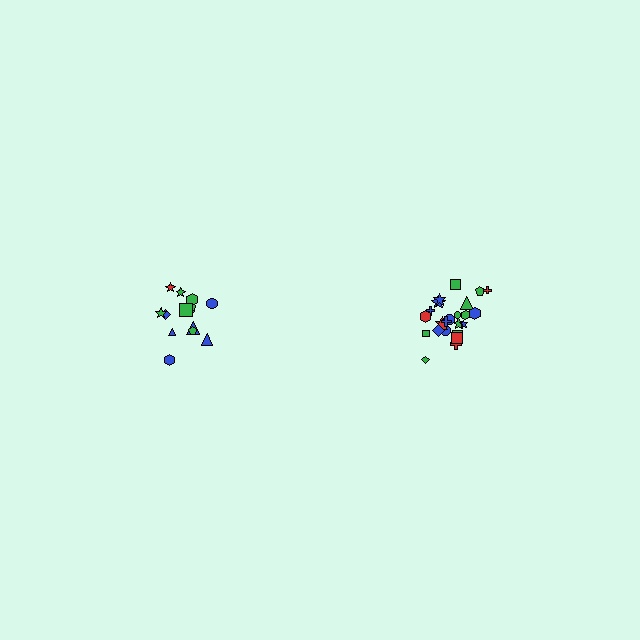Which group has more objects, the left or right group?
The right group.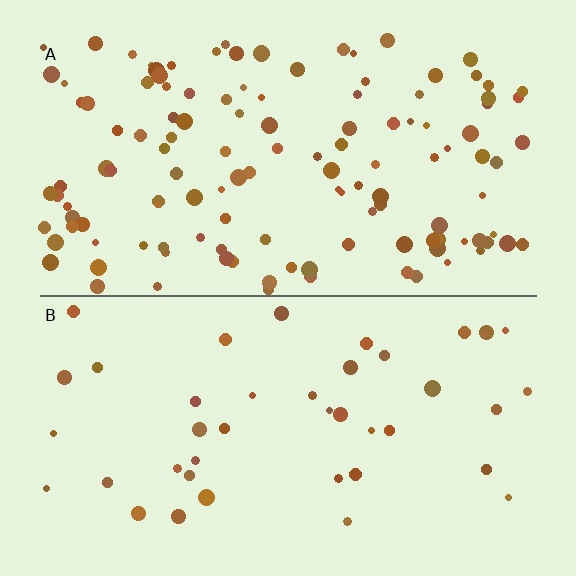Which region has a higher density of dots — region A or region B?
A (the top).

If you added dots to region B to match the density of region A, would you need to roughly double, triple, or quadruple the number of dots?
Approximately triple.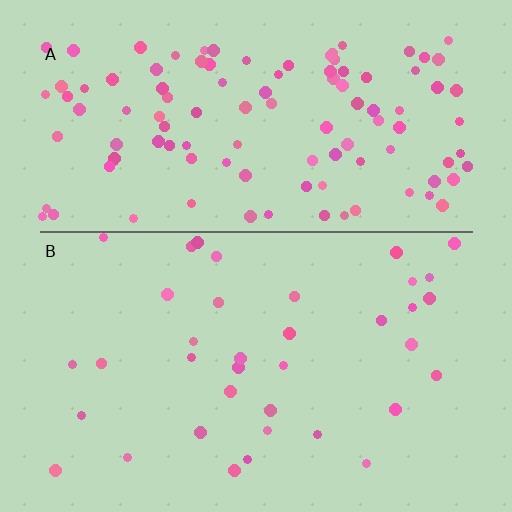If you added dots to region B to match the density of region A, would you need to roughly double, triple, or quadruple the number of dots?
Approximately triple.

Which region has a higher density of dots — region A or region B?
A (the top).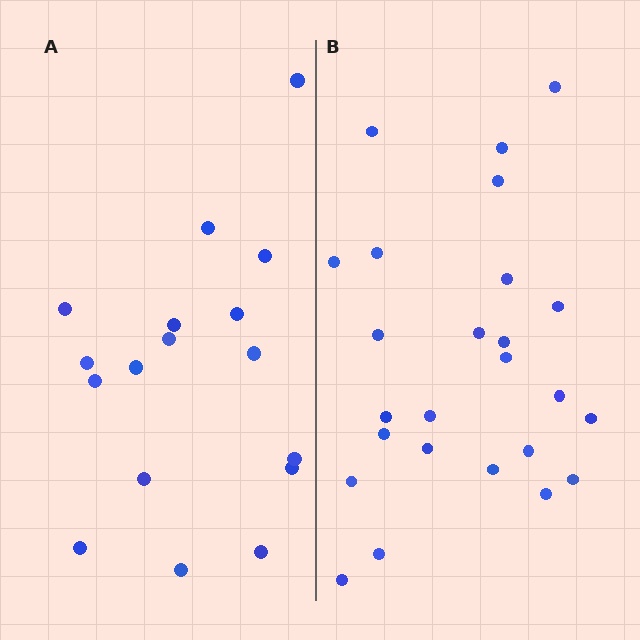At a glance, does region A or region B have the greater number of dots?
Region B (the right region) has more dots.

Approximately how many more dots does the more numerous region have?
Region B has roughly 8 or so more dots than region A.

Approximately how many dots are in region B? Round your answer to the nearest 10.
About 20 dots. (The exact count is 25, which rounds to 20.)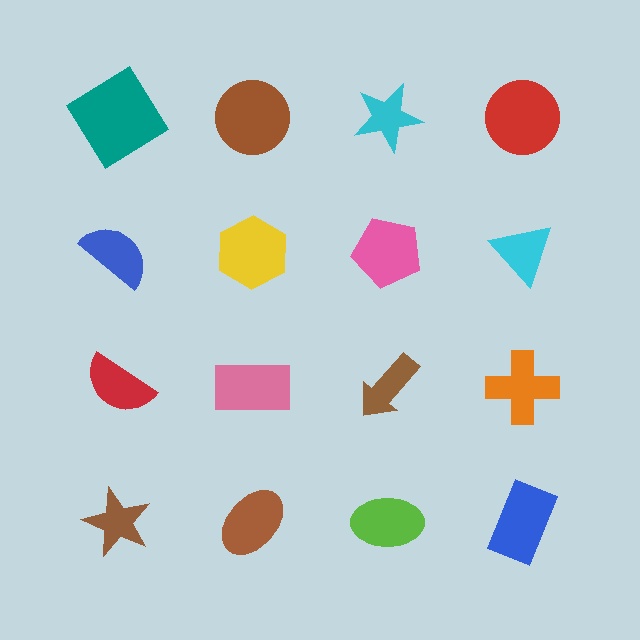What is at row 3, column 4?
An orange cross.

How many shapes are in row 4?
4 shapes.